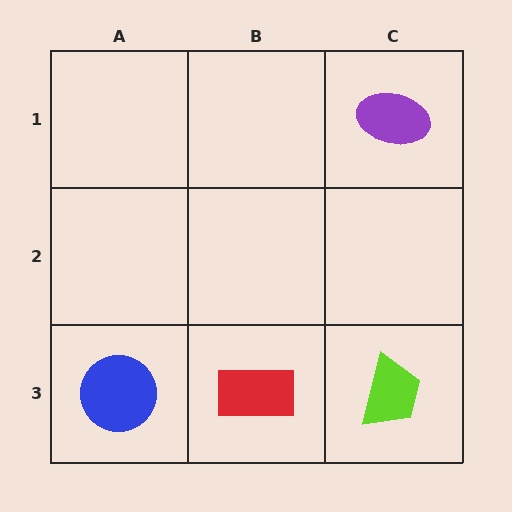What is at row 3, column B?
A red rectangle.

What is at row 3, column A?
A blue circle.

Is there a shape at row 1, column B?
No, that cell is empty.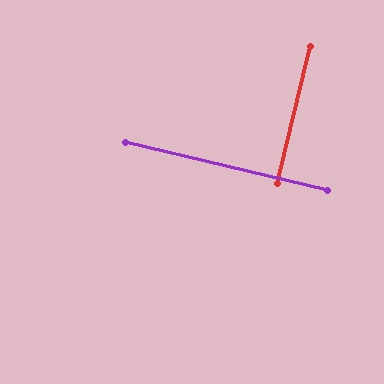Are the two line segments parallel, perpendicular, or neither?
Perpendicular — they meet at approximately 90°.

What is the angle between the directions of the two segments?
Approximately 90 degrees.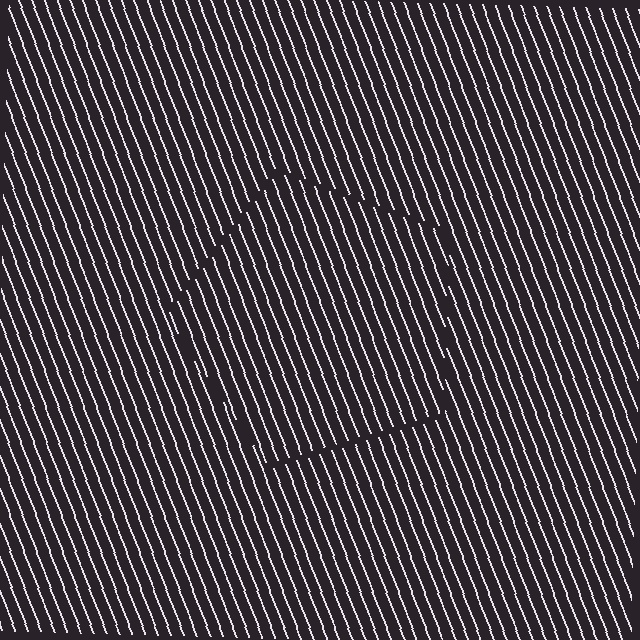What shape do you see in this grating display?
An illusory pentagon. The interior of the shape contains the same grating, shifted by half a period — the contour is defined by the phase discontinuity where line-ends from the inner and outer gratings abut.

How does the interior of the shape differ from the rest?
The interior of the shape contains the same grating, shifted by half a period — the contour is defined by the phase discontinuity where line-ends from the inner and outer gratings abut.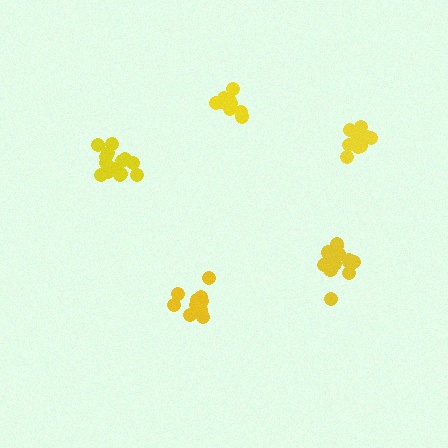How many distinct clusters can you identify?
There are 5 distinct clusters.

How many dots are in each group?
Group 1: 14 dots, Group 2: 12 dots, Group 3: 9 dots, Group 4: 9 dots, Group 5: 15 dots (59 total).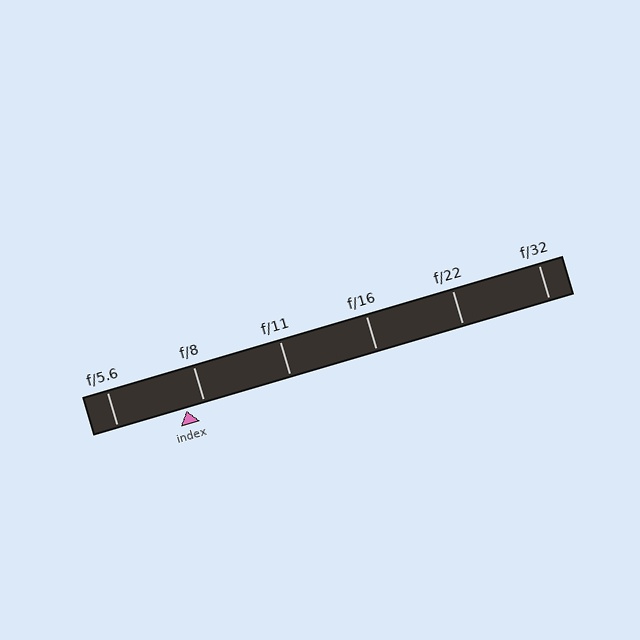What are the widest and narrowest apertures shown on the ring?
The widest aperture shown is f/5.6 and the narrowest is f/32.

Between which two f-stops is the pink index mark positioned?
The index mark is between f/5.6 and f/8.